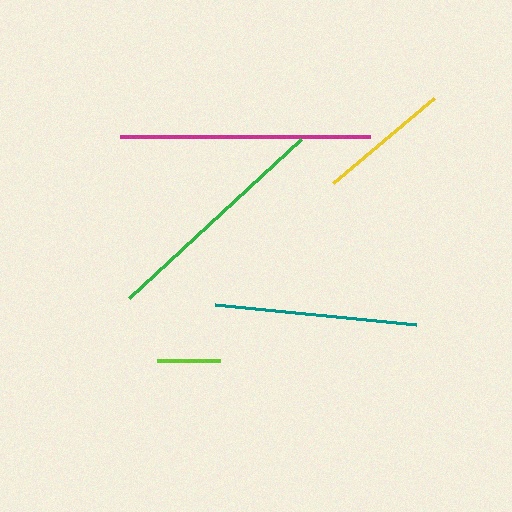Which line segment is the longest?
The magenta line is the longest at approximately 250 pixels.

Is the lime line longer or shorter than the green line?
The green line is longer than the lime line.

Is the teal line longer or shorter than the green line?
The green line is longer than the teal line.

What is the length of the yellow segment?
The yellow segment is approximately 132 pixels long.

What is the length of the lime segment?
The lime segment is approximately 64 pixels long.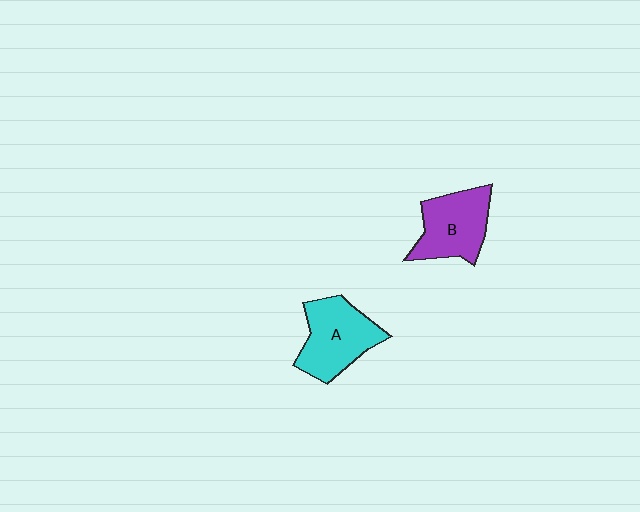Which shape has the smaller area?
Shape B (purple).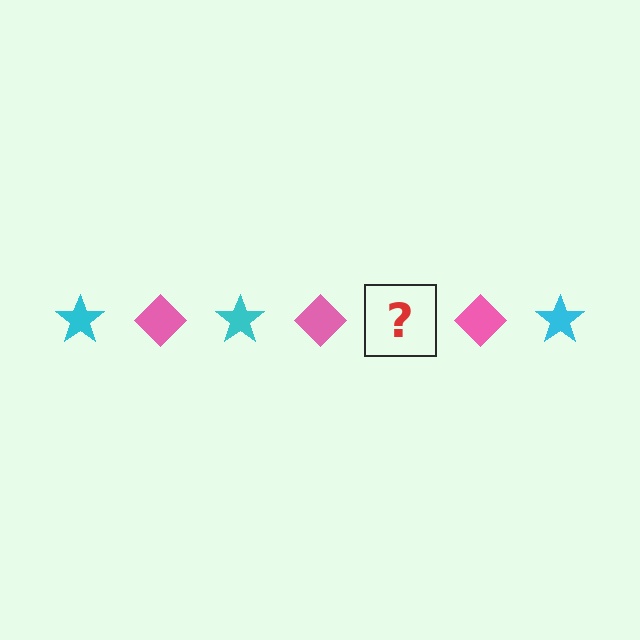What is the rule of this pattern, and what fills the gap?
The rule is that the pattern alternates between cyan star and pink diamond. The gap should be filled with a cyan star.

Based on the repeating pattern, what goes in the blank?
The blank should be a cyan star.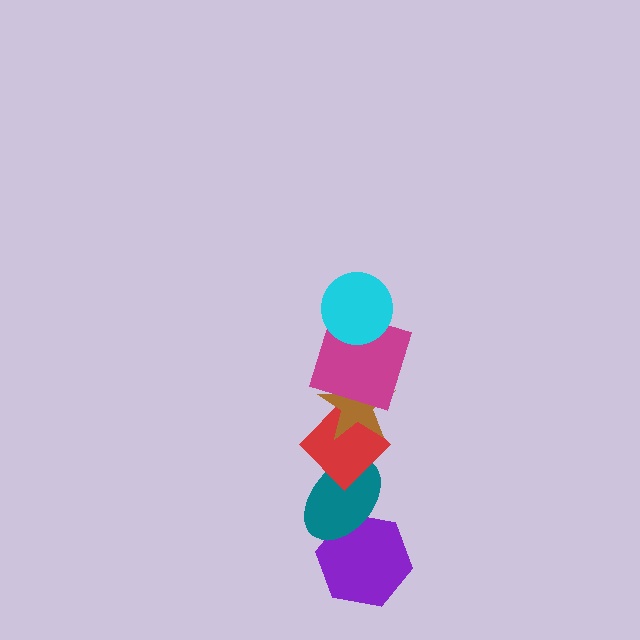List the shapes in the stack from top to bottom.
From top to bottom: the cyan circle, the magenta square, the brown star, the red diamond, the teal ellipse, the purple hexagon.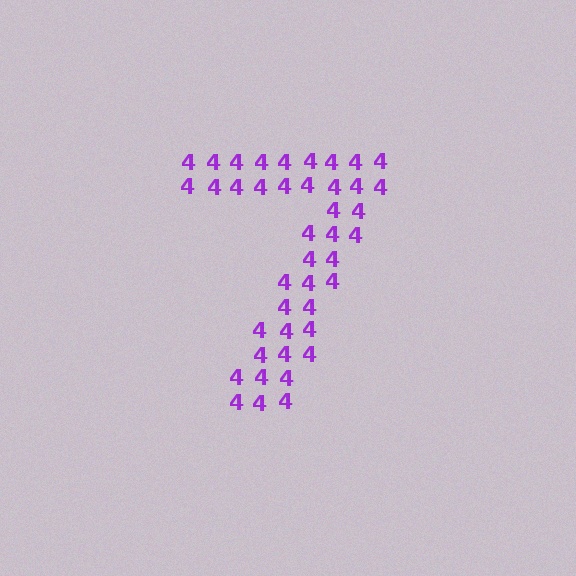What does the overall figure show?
The overall figure shows the digit 7.